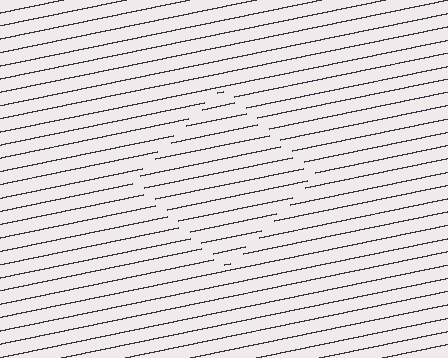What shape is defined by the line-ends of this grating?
An illusory square. The interior of the shape contains the same grating, shifted by half a period — the contour is defined by the phase discontinuity where line-ends from the inner and outer gratings abut.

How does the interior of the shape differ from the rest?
The interior of the shape contains the same grating, shifted by half a period — the contour is defined by the phase discontinuity where line-ends from the inner and outer gratings abut.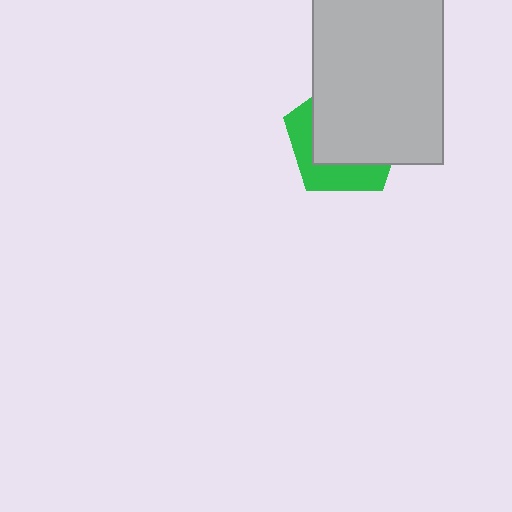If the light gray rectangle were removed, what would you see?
You would see the complete green pentagon.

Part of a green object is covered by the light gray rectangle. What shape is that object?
It is a pentagon.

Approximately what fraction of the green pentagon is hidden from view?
Roughly 66% of the green pentagon is hidden behind the light gray rectangle.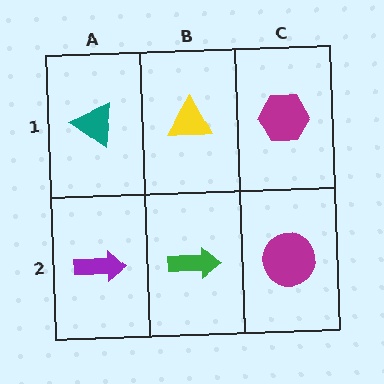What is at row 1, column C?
A magenta hexagon.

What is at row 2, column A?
A purple arrow.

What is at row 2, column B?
A green arrow.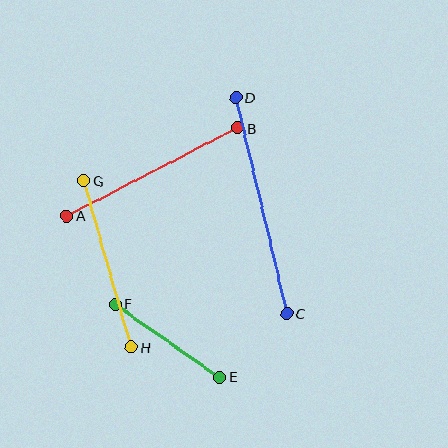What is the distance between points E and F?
The distance is approximately 127 pixels.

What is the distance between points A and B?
The distance is approximately 192 pixels.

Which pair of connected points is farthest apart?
Points C and D are farthest apart.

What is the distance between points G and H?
The distance is approximately 173 pixels.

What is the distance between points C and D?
The distance is approximately 222 pixels.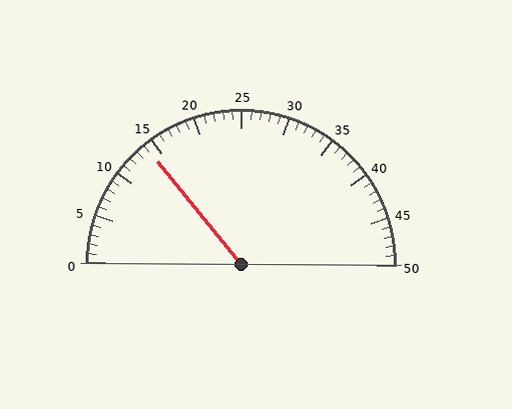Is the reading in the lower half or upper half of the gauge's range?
The reading is in the lower half of the range (0 to 50).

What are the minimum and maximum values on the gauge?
The gauge ranges from 0 to 50.